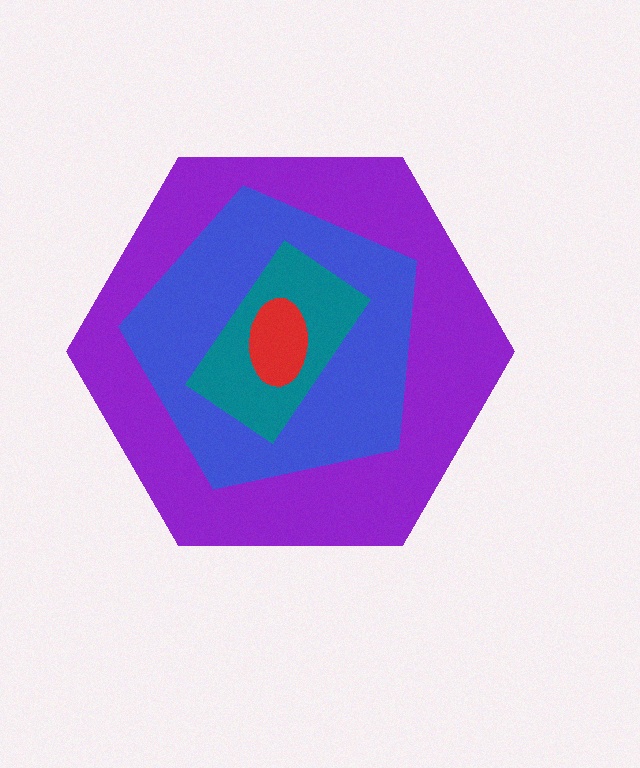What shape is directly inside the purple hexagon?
The blue pentagon.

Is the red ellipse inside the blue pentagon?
Yes.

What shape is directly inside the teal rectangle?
The red ellipse.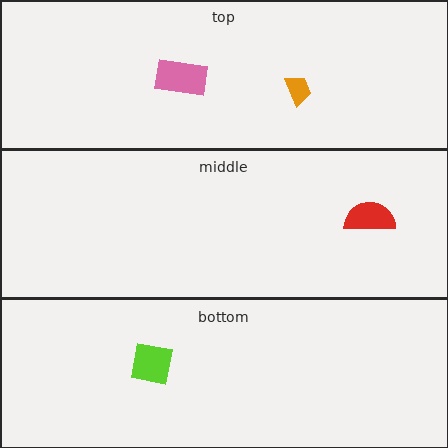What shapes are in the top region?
The orange trapezoid, the pink rectangle.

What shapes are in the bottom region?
The lime square.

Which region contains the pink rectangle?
The top region.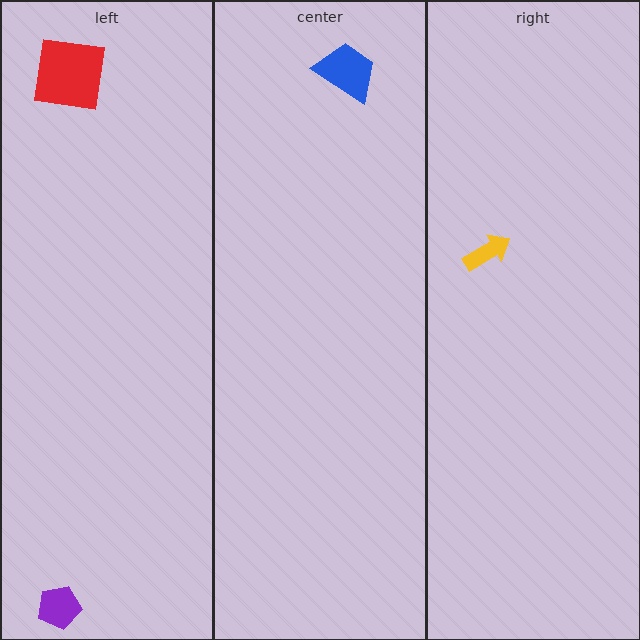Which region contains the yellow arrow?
The right region.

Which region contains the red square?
The left region.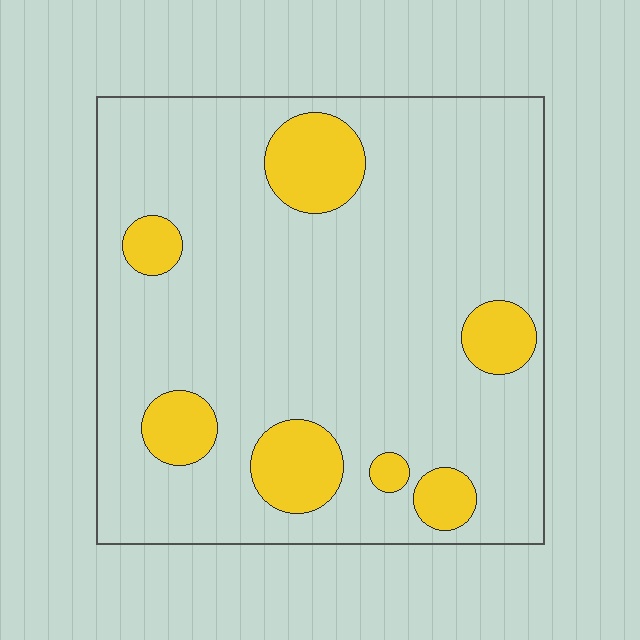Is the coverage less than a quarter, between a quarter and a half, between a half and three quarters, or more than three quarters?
Less than a quarter.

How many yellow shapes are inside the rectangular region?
7.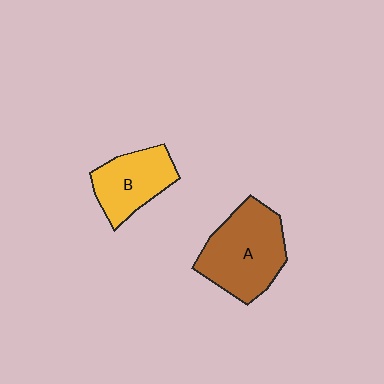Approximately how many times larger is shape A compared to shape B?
Approximately 1.4 times.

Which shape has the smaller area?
Shape B (yellow).